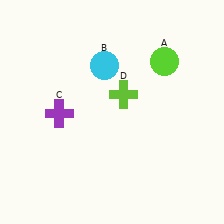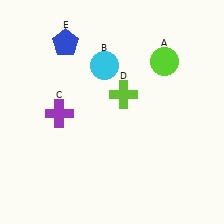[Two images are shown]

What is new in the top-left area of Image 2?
A blue pentagon (E) was added in the top-left area of Image 2.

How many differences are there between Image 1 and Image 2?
There is 1 difference between the two images.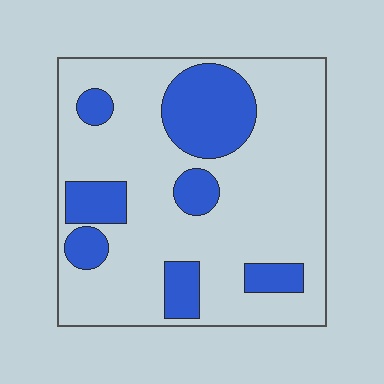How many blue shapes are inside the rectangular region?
7.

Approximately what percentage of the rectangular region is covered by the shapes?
Approximately 25%.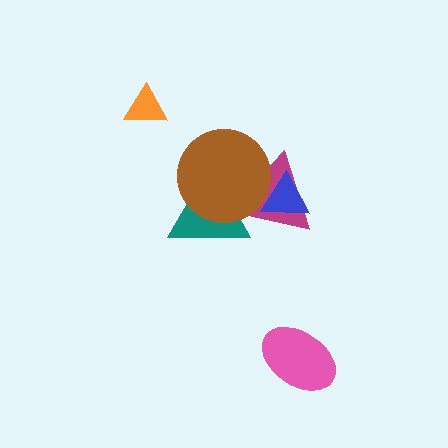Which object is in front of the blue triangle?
The brown circle is in front of the blue triangle.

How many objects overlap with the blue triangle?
2 objects overlap with the blue triangle.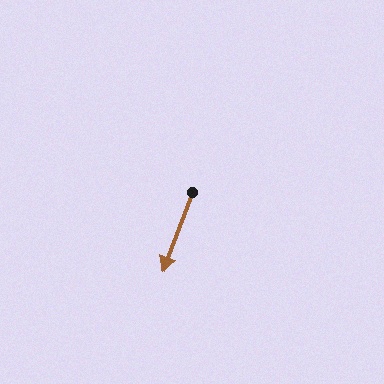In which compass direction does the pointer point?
South.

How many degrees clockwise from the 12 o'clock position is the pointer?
Approximately 201 degrees.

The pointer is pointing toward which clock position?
Roughly 7 o'clock.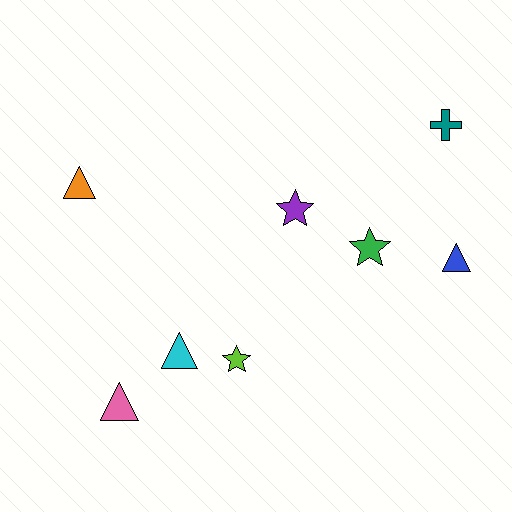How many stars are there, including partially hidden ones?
There are 3 stars.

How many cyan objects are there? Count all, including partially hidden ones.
There is 1 cyan object.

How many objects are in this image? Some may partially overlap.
There are 8 objects.